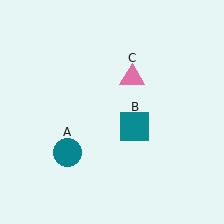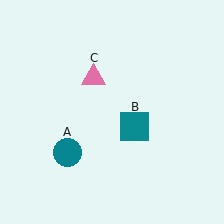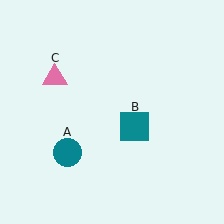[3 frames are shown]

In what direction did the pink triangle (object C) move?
The pink triangle (object C) moved left.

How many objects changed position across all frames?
1 object changed position: pink triangle (object C).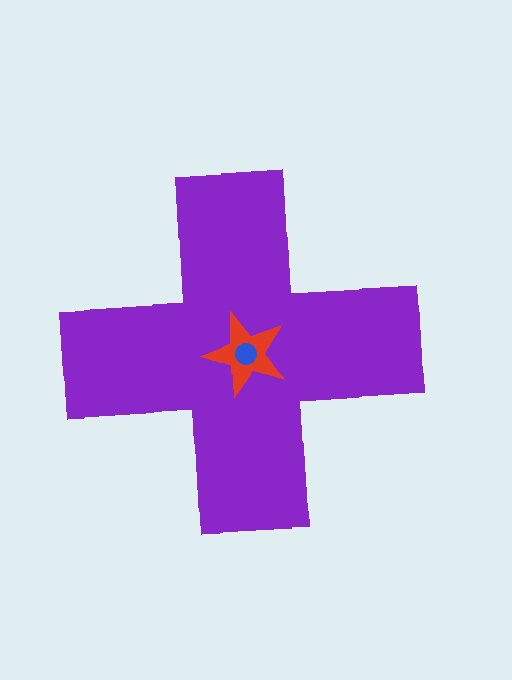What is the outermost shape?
The purple cross.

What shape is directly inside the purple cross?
The red star.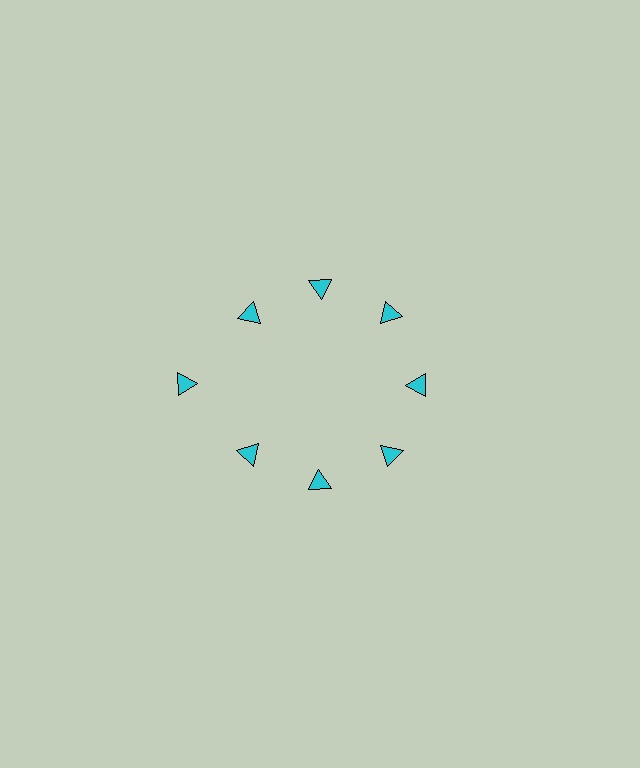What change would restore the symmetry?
The symmetry would be restored by moving it inward, back onto the ring so that all 8 triangles sit at equal angles and equal distance from the center.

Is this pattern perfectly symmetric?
No. The 8 cyan triangles are arranged in a ring, but one element near the 9 o'clock position is pushed outward from the center, breaking the 8-fold rotational symmetry.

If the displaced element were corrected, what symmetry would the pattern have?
It would have 8-fold rotational symmetry — the pattern would map onto itself every 45 degrees.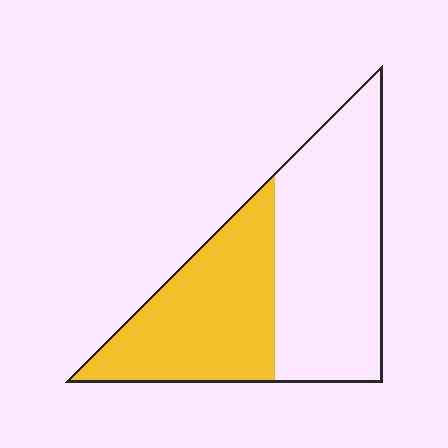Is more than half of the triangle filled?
No.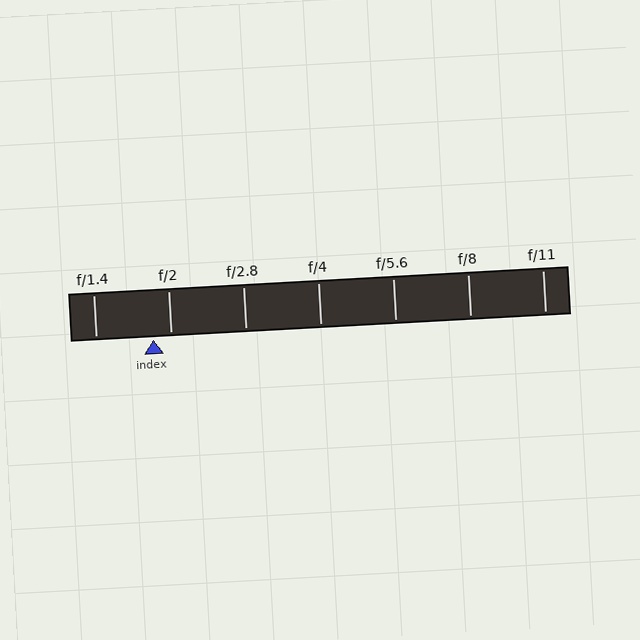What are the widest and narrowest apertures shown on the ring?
The widest aperture shown is f/1.4 and the narrowest is f/11.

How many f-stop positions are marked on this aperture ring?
There are 7 f-stop positions marked.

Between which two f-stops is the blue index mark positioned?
The index mark is between f/1.4 and f/2.